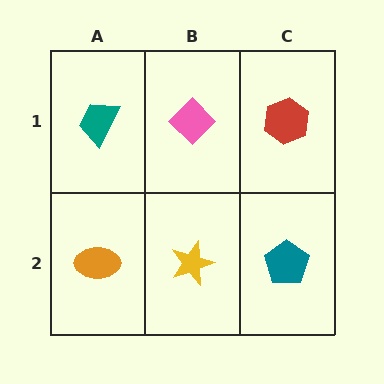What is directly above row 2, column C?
A red hexagon.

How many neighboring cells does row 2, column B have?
3.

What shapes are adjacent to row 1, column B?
A yellow star (row 2, column B), a teal trapezoid (row 1, column A), a red hexagon (row 1, column C).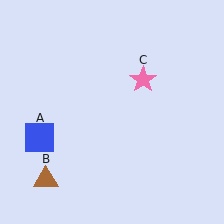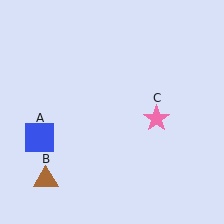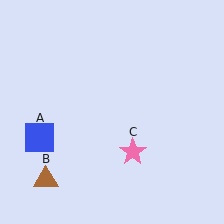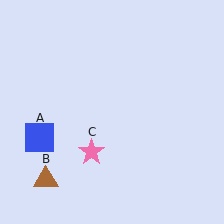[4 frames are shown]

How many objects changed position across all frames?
1 object changed position: pink star (object C).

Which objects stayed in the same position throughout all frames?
Blue square (object A) and brown triangle (object B) remained stationary.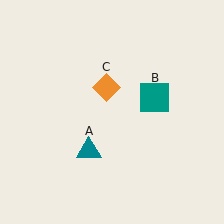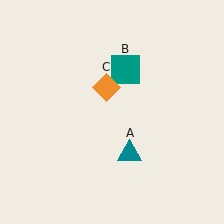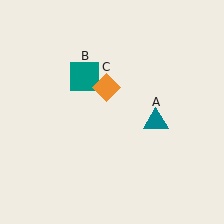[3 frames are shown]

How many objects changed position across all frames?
2 objects changed position: teal triangle (object A), teal square (object B).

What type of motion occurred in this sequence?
The teal triangle (object A), teal square (object B) rotated counterclockwise around the center of the scene.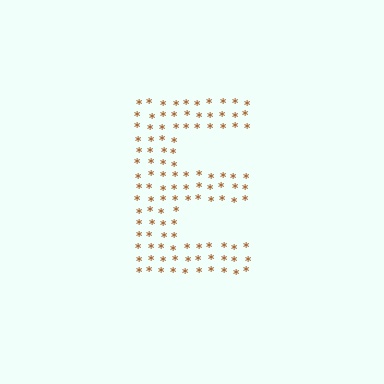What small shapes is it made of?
It is made of small asterisks.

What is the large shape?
The large shape is the letter E.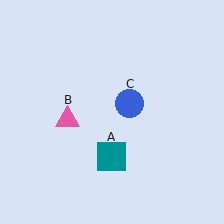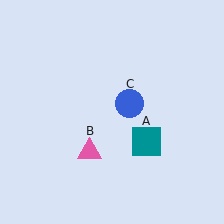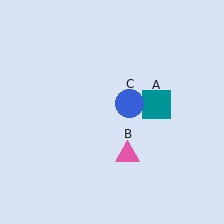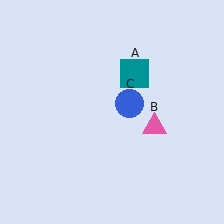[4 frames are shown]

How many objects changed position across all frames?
2 objects changed position: teal square (object A), pink triangle (object B).